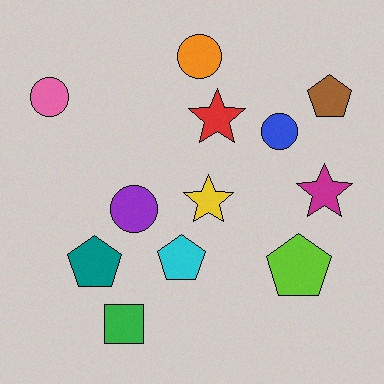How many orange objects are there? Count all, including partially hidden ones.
There is 1 orange object.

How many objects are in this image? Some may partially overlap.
There are 12 objects.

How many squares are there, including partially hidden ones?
There is 1 square.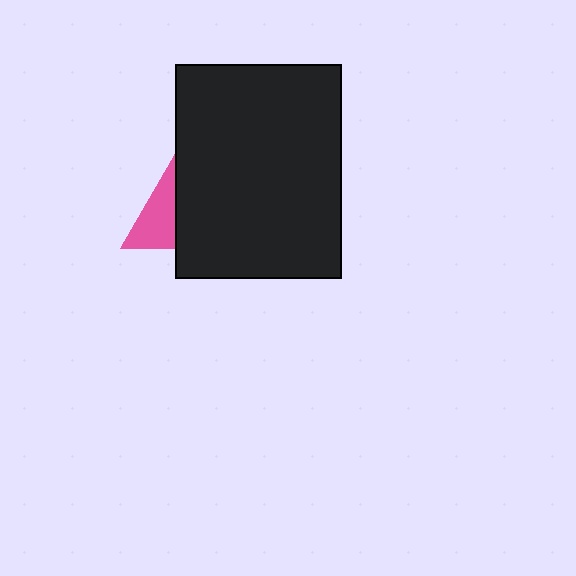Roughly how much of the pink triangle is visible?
A small part of it is visible (roughly 40%).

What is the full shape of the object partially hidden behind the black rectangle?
The partially hidden object is a pink triangle.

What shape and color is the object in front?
The object in front is a black rectangle.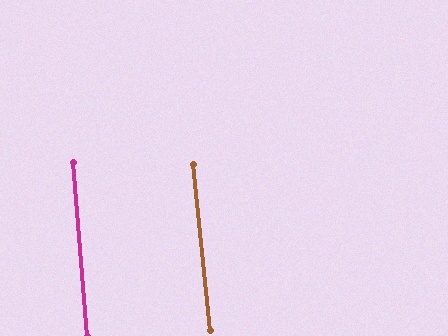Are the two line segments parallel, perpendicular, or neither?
Parallel — their directions differ by only 1.5°.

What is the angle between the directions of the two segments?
Approximately 2 degrees.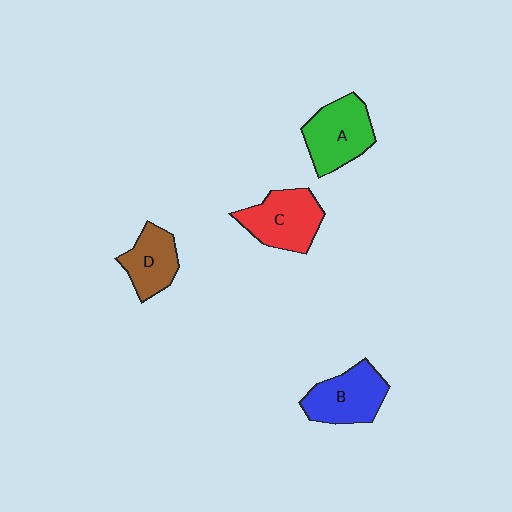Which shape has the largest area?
Shape A (green).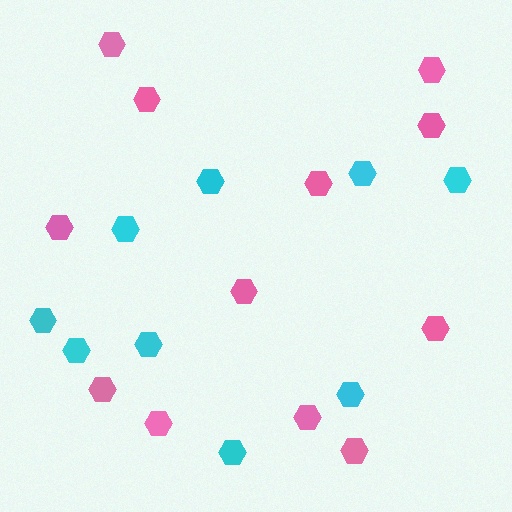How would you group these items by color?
There are 2 groups: one group of pink hexagons (12) and one group of cyan hexagons (9).